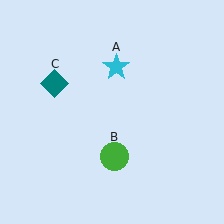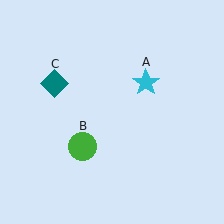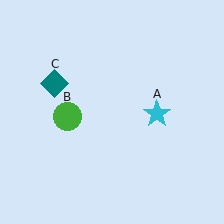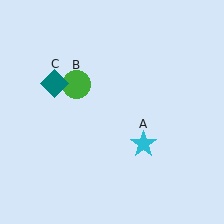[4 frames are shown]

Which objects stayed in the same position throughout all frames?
Teal diamond (object C) remained stationary.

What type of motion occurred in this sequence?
The cyan star (object A), green circle (object B) rotated clockwise around the center of the scene.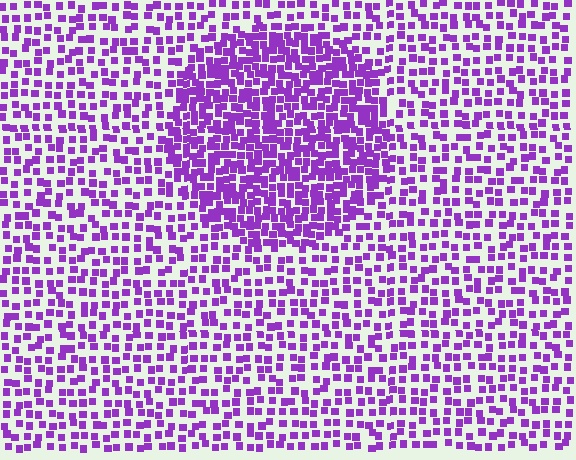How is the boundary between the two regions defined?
The boundary is defined by a change in element density (approximately 1.9x ratio). All elements are the same color, size, and shape.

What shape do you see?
I see a circle.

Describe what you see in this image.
The image contains small purple elements arranged at two different densities. A circle-shaped region is visible where the elements are more densely packed than the surrounding area.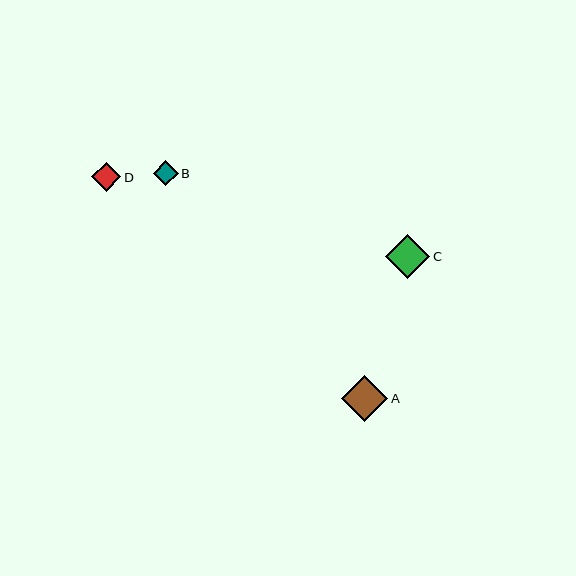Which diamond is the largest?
Diamond A is the largest with a size of approximately 46 pixels.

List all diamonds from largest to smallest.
From largest to smallest: A, C, D, B.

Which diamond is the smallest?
Diamond B is the smallest with a size of approximately 25 pixels.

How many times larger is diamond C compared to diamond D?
Diamond C is approximately 1.5 times the size of diamond D.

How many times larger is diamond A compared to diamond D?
Diamond A is approximately 1.6 times the size of diamond D.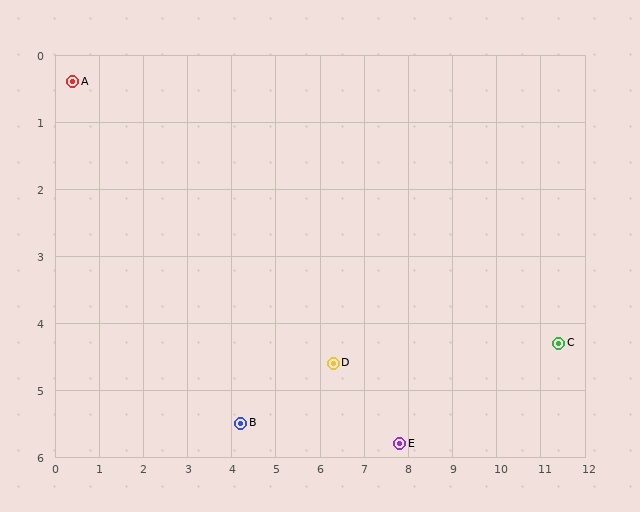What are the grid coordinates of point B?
Point B is at approximately (4.2, 5.5).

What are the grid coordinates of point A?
Point A is at approximately (0.4, 0.4).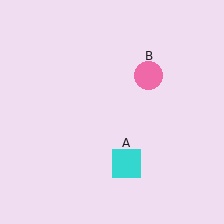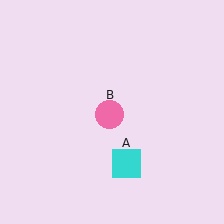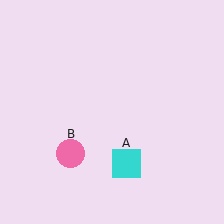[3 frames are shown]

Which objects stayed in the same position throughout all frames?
Cyan square (object A) remained stationary.